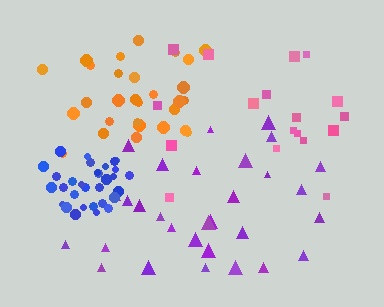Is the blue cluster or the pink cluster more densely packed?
Blue.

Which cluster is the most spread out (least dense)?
Pink.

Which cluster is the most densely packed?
Blue.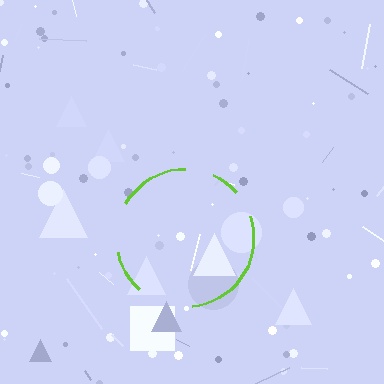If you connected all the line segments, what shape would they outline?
They would outline a circle.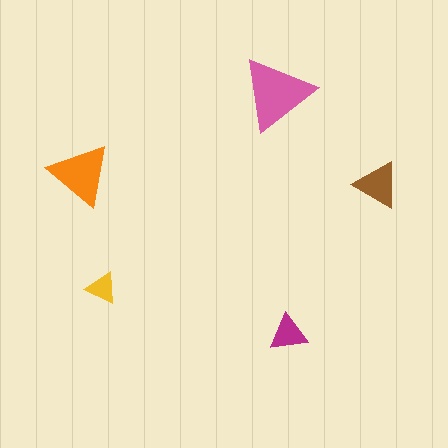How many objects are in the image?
There are 5 objects in the image.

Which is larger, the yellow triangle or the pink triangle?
The pink one.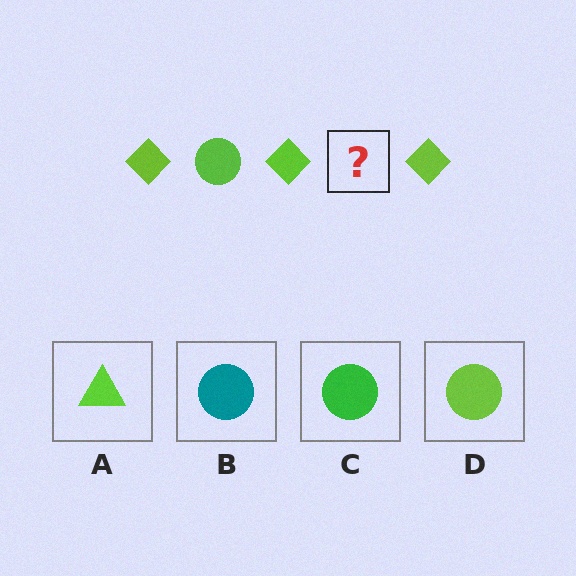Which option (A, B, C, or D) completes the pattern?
D.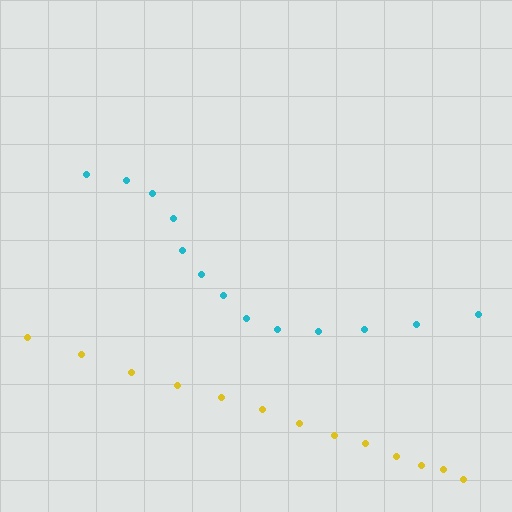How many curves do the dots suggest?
There are 2 distinct paths.